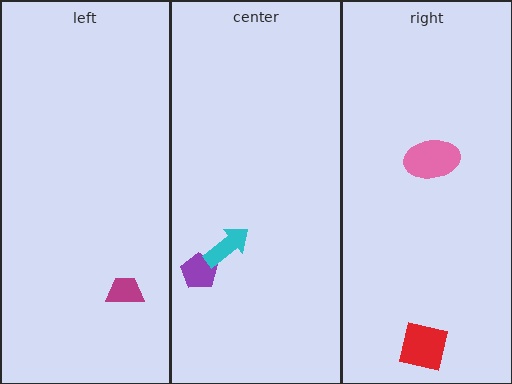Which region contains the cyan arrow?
The center region.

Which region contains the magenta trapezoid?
The left region.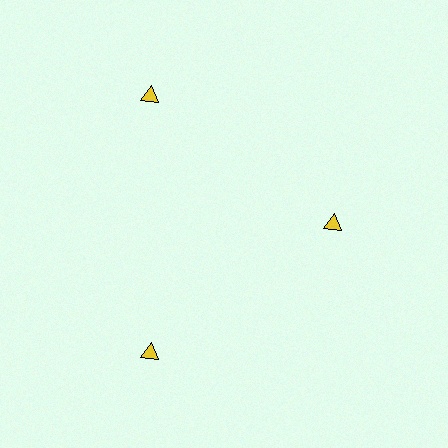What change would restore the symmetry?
The symmetry would be restored by moving it outward, back onto the ring so that all 3 triangles sit at equal angles and equal distance from the center.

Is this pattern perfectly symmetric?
No. The 3 yellow triangles are arranged in a ring, but one element near the 3 o'clock position is pulled inward toward the center, breaking the 3-fold rotational symmetry.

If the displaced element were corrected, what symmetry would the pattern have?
It would have 3-fold rotational symmetry — the pattern would map onto itself every 120 degrees.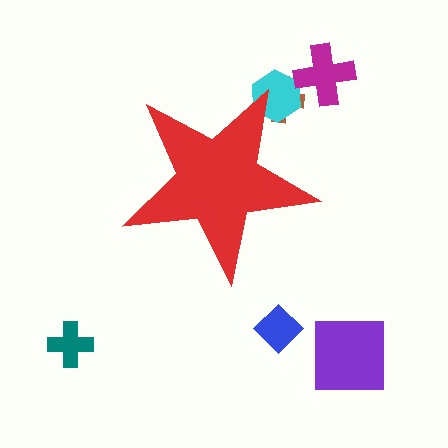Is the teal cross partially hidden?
No, the teal cross is fully visible.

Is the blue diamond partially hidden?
No, the blue diamond is fully visible.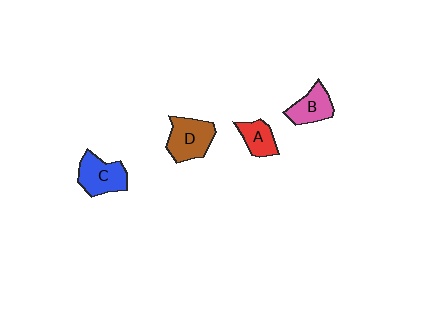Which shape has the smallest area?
Shape A (red).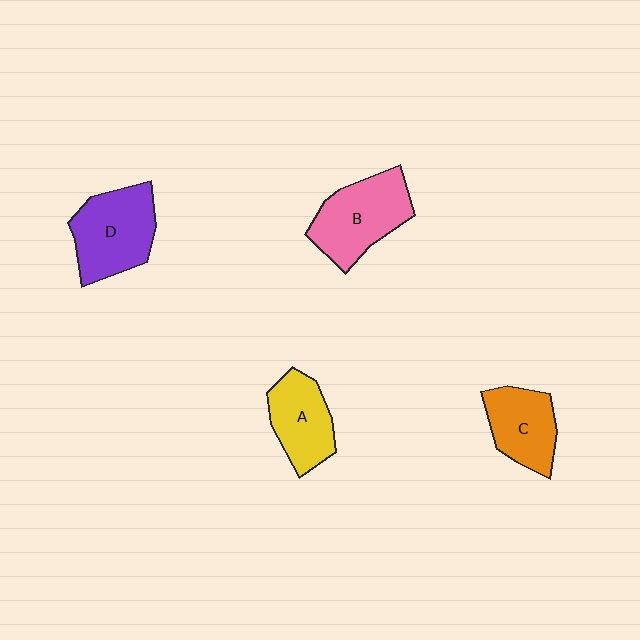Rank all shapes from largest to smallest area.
From largest to smallest: D (purple), B (pink), A (yellow), C (orange).